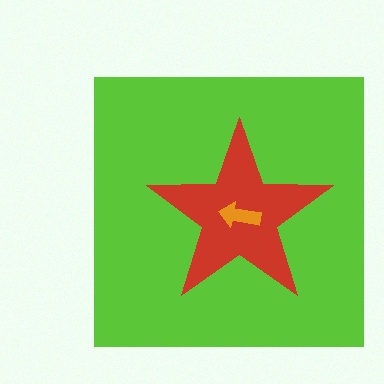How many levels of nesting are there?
3.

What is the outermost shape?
The lime square.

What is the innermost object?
The orange arrow.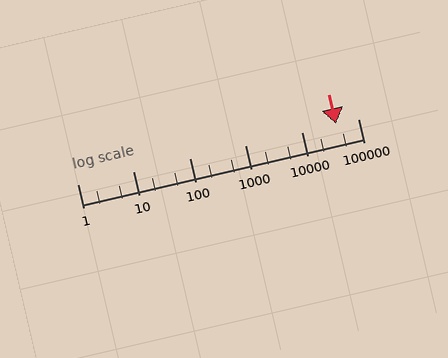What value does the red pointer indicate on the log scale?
The pointer indicates approximately 41000.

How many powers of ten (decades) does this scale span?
The scale spans 5 decades, from 1 to 100000.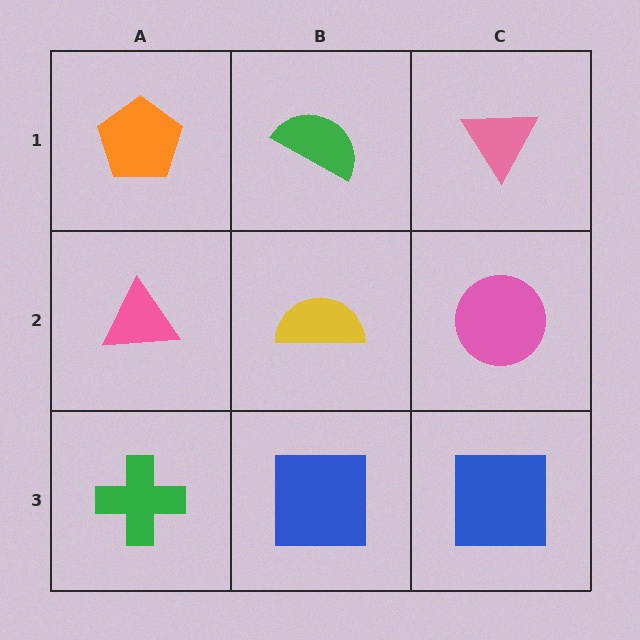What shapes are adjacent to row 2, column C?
A pink triangle (row 1, column C), a blue square (row 3, column C), a yellow semicircle (row 2, column B).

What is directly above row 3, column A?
A pink triangle.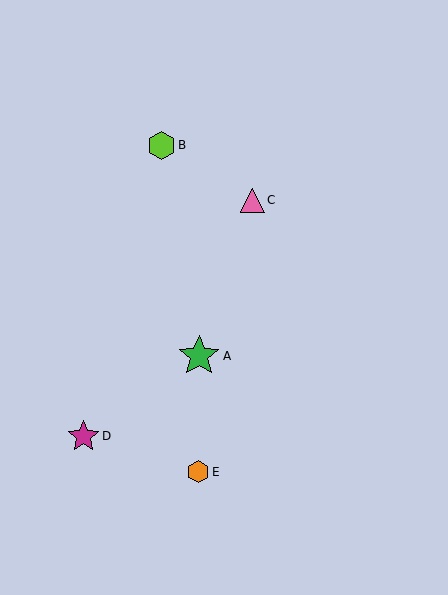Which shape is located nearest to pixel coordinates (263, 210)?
The pink triangle (labeled C) at (252, 200) is nearest to that location.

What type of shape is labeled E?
Shape E is an orange hexagon.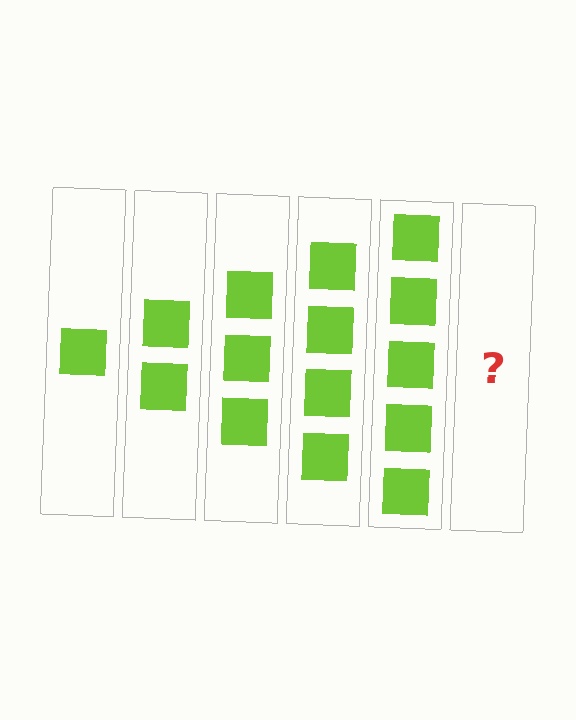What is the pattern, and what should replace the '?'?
The pattern is that each step adds one more square. The '?' should be 6 squares.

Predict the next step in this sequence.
The next step is 6 squares.